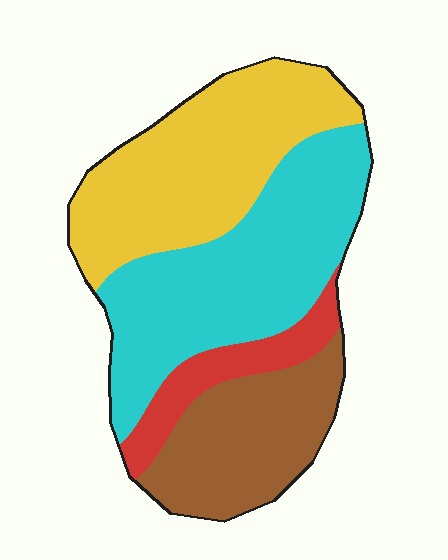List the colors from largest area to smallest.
From largest to smallest: cyan, yellow, brown, red.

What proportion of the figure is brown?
Brown covers about 20% of the figure.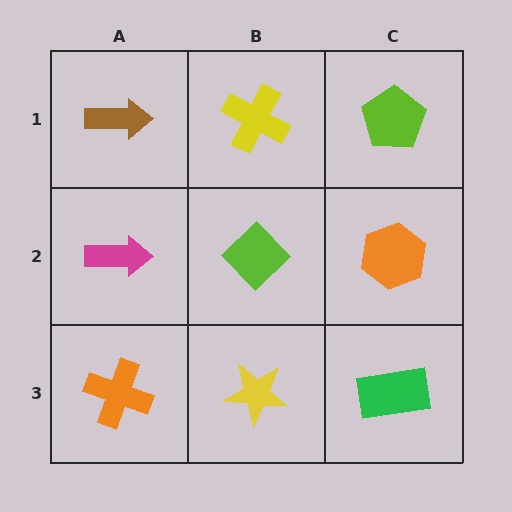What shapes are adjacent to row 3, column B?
A lime diamond (row 2, column B), an orange cross (row 3, column A), a green rectangle (row 3, column C).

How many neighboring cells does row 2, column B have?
4.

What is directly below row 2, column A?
An orange cross.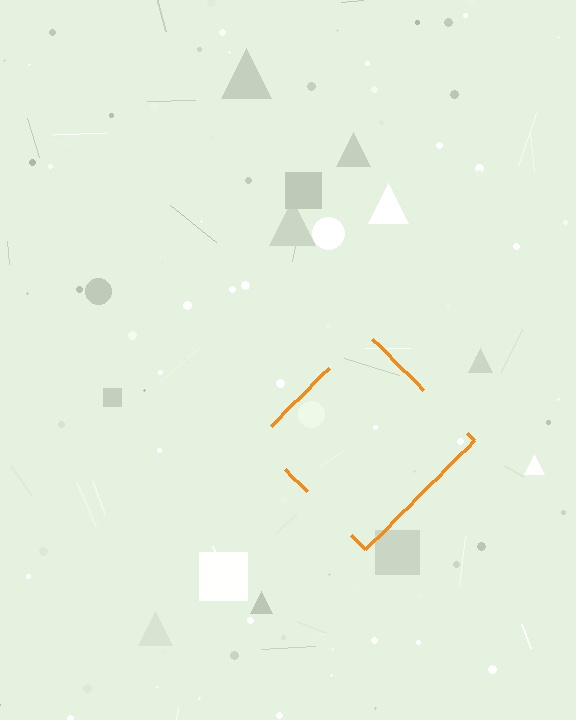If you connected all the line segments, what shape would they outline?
They would outline a diamond.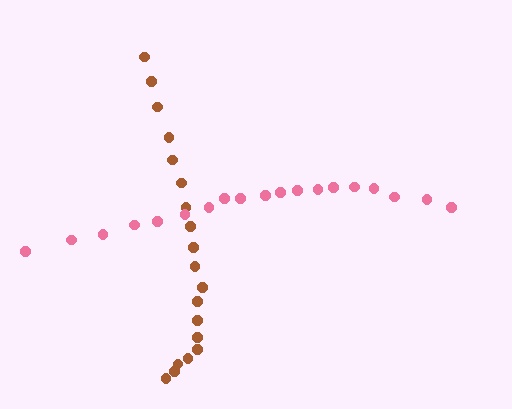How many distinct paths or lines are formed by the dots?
There are 2 distinct paths.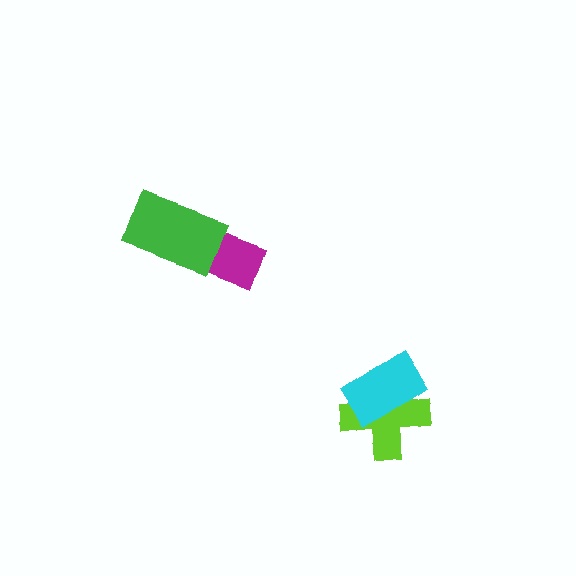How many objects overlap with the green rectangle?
1 object overlaps with the green rectangle.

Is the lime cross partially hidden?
Yes, it is partially covered by another shape.